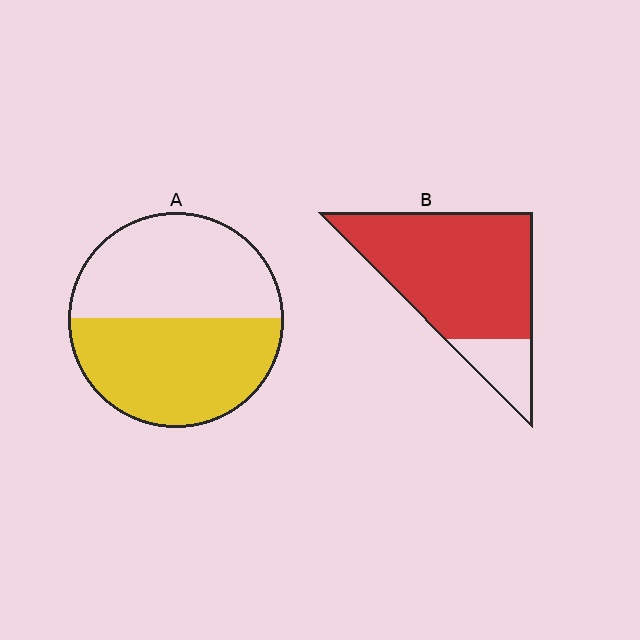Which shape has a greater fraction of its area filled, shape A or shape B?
Shape B.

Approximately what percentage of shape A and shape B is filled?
A is approximately 50% and B is approximately 85%.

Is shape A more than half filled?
Roughly half.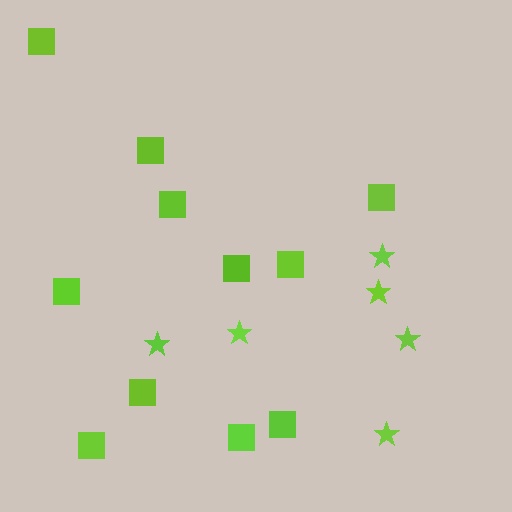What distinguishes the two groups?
There are 2 groups: one group of stars (6) and one group of squares (11).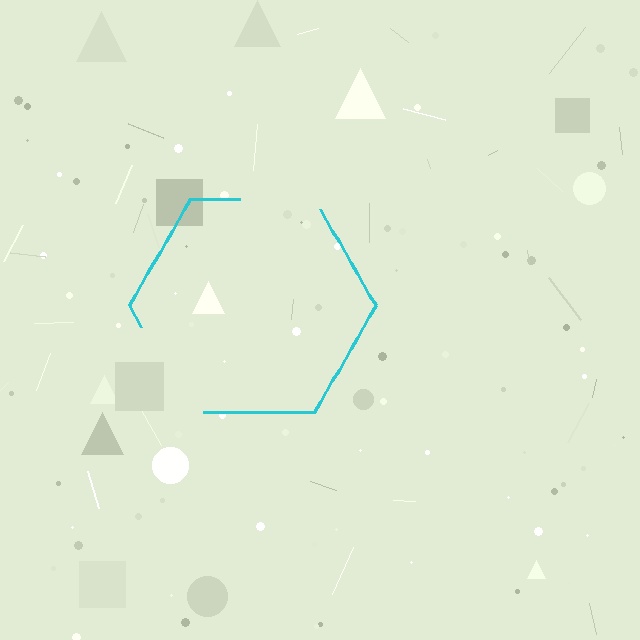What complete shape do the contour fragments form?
The contour fragments form a hexagon.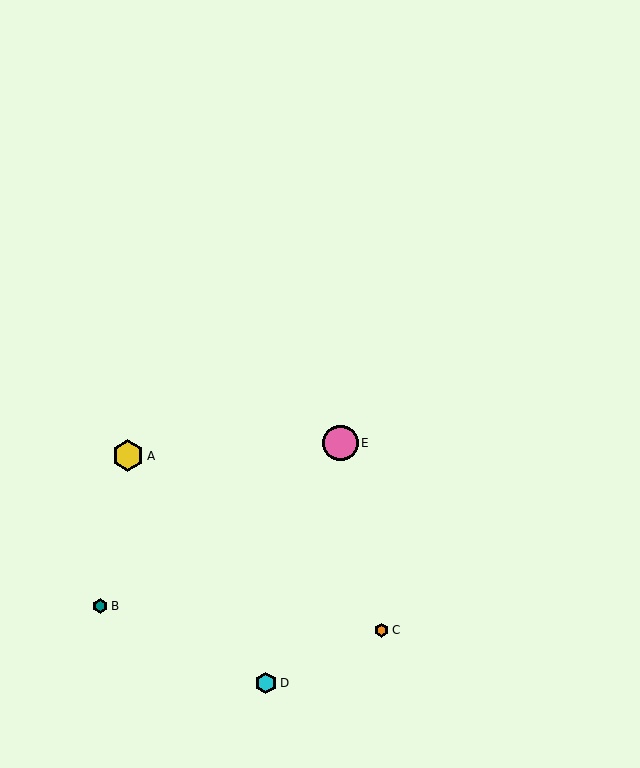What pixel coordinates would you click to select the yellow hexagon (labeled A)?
Click at (128, 456) to select the yellow hexagon A.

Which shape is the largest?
The pink circle (labeled E) is the largest.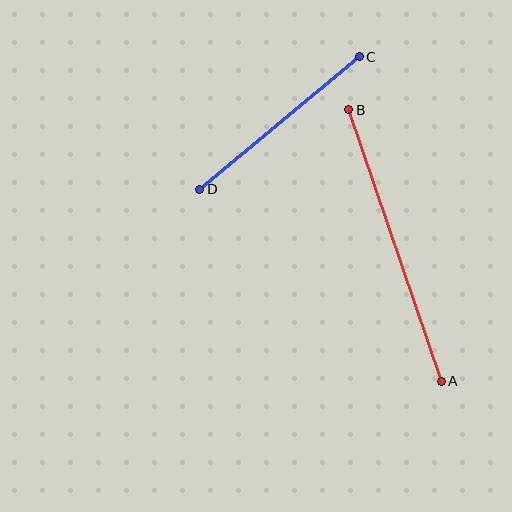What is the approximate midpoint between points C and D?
The midpoint is at approximately (279, 123) pixels.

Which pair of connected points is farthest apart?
Points A and B are farthest apart.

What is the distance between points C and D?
The distance is approximately 207 pixels.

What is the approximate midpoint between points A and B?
The midpoint is at approximately (395, 245) pixels.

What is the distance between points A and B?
The distance is approximately 287 pixels.